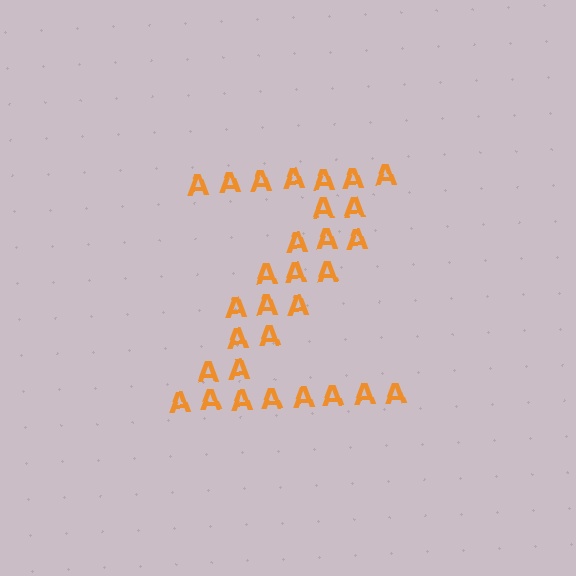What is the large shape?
The large shape is the letter Z.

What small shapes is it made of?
It is made of small letter A's.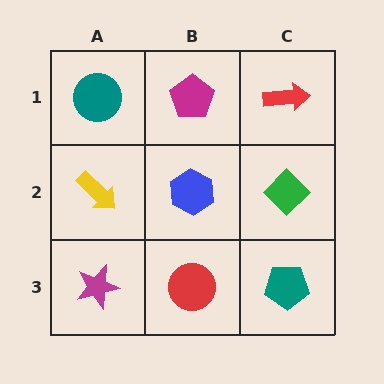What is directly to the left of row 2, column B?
A yellow arrow.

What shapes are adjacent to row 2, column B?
A magenta pentagon (row 1, column B), a red circle (row 3, column B), a yellow arrow (row 2, column A), a green diamond (row 2, column C).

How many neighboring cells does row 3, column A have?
2.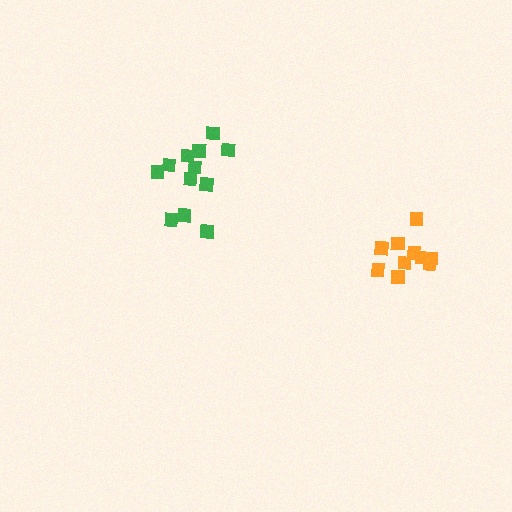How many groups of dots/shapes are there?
There are 2 groups.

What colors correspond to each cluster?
The clusters are colored: green, orange.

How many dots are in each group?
Group 1: 12 dots, Group 2: 10 dots (22 total).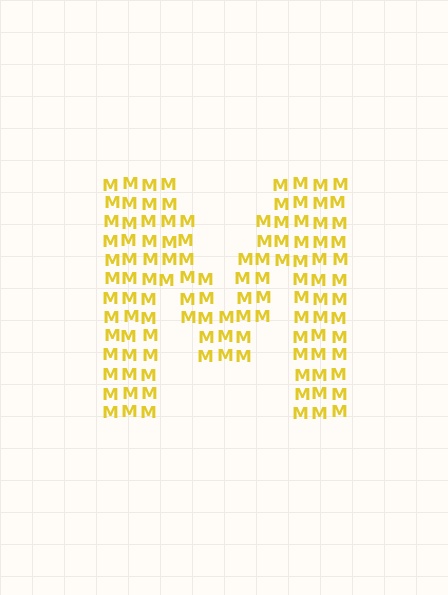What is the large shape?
The large shape is the letter M.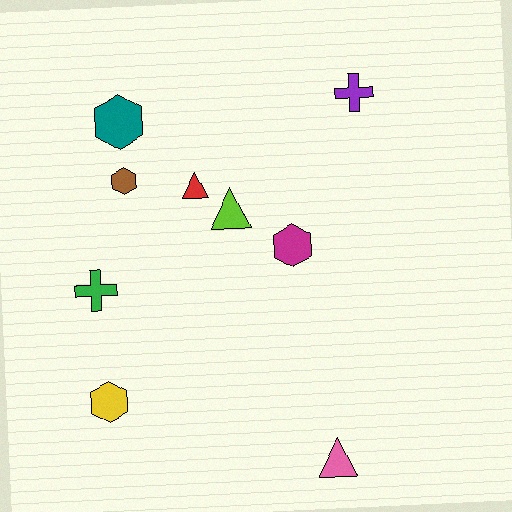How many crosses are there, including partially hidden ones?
There are 2 crosses.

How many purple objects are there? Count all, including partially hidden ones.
There is 1 purple object.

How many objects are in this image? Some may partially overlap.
There are 9 objects.